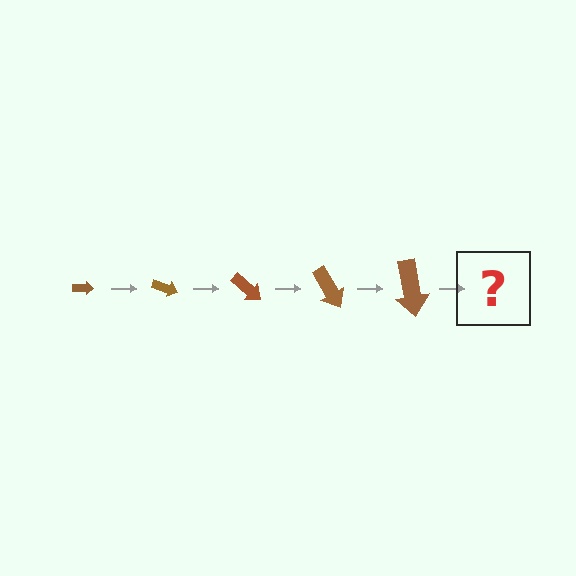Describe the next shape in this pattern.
It should be an arrow, larger than the previous one and rotated 100 degrees from the start.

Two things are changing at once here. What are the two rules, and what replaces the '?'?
The two rules are that the arrow grows larger each step and it rotates 20 degrees each step. The '?' should be an arrow, larger than the previous one and rotated 100 degrees from the start.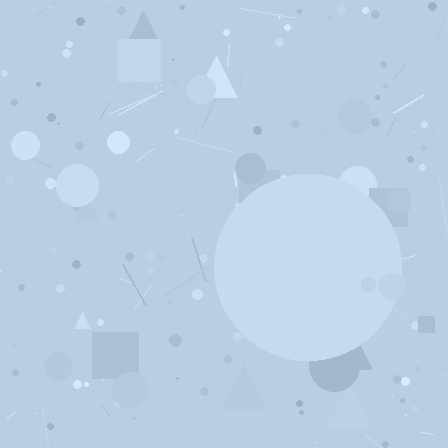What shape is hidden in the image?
A circle is hidden in the image.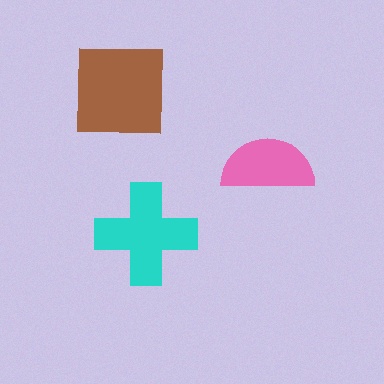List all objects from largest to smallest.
The brown square, the cyan cross, the pink semicircle.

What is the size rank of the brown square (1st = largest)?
1st.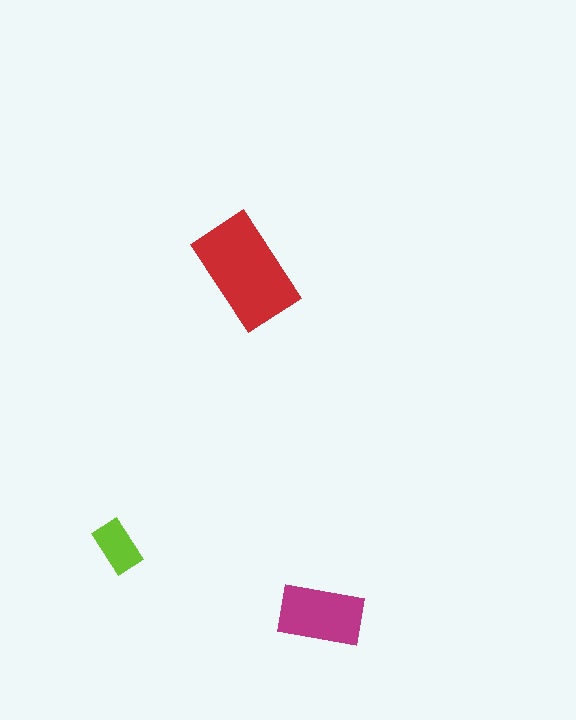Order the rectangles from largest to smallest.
the red one, the magenta one, the lime one.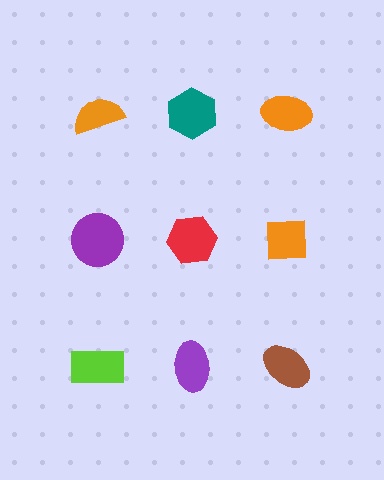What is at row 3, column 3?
A brown ellipse.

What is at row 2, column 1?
A purple circle.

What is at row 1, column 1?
An orange semicircle.